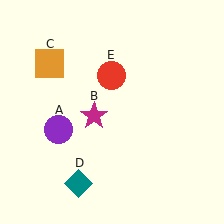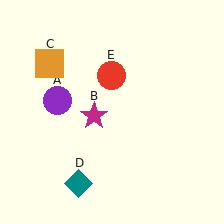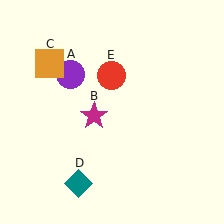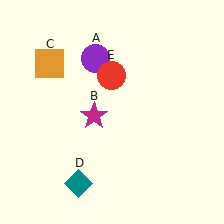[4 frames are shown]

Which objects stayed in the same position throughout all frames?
Magenta star (object B) and orange square (object C) and teal diamond (object D) and red circle (object E) remained stationary.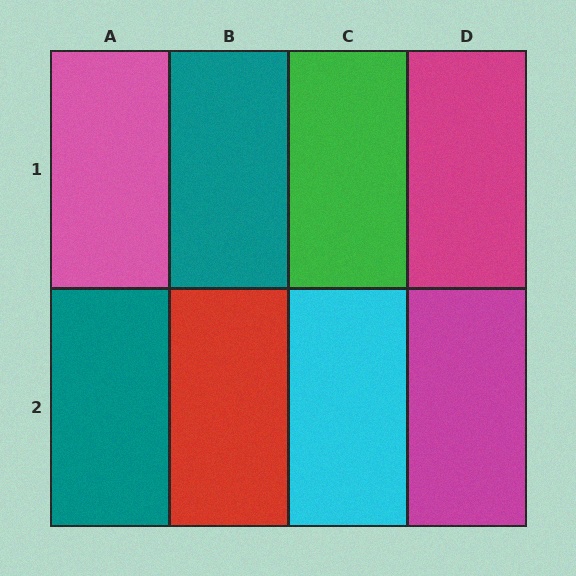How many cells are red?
1 cell is red.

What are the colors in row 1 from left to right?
Pink, teal, green, magenta.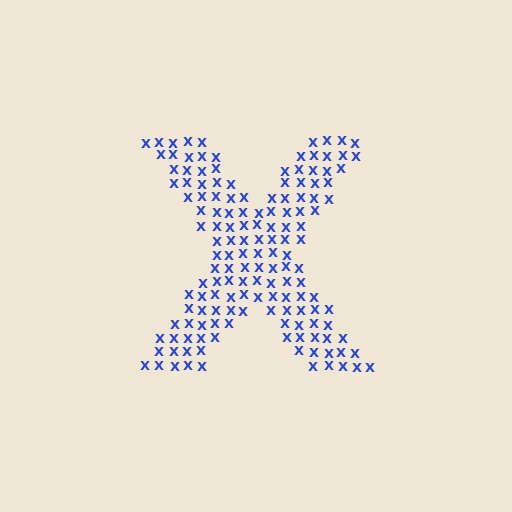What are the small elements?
The small elements are letter X's.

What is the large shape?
The large shape is the letter X.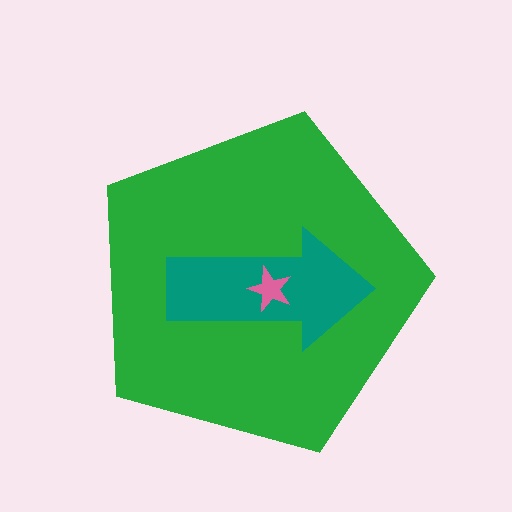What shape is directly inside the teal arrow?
The pink star.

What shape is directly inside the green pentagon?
The teal arrow.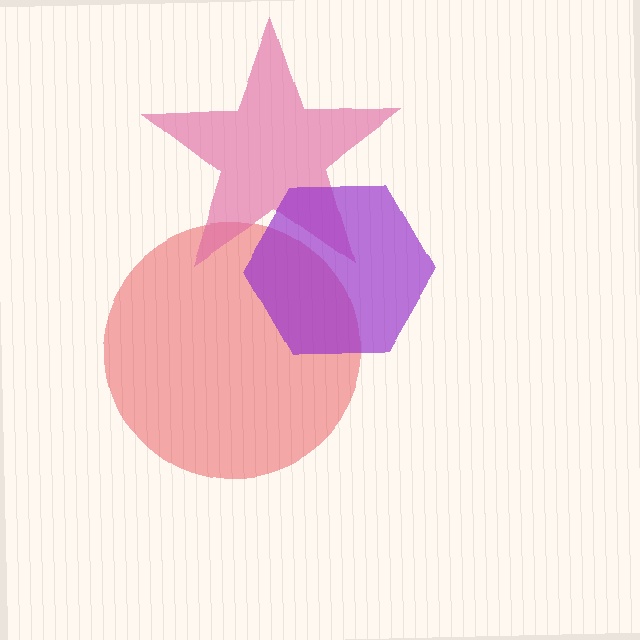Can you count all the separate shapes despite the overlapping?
Yes, there are 3 separate shapes.